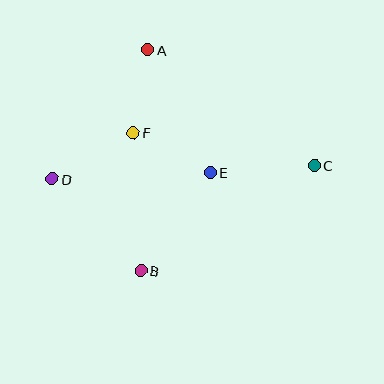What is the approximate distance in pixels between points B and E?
The distance between B and E is approximately 120 pixels.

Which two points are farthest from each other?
Points C and D are farthest from each other.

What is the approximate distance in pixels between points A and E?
The distance between A and E is approximately 137 pixels.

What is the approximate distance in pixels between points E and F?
The distance between E and F is approximately 87 pixels.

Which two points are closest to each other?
Points A and F are closest to each other.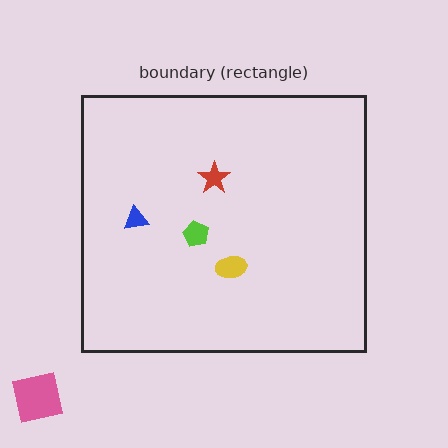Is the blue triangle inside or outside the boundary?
Inside.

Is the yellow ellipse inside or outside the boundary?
Inside.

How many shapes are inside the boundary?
4 inside, 1 outside.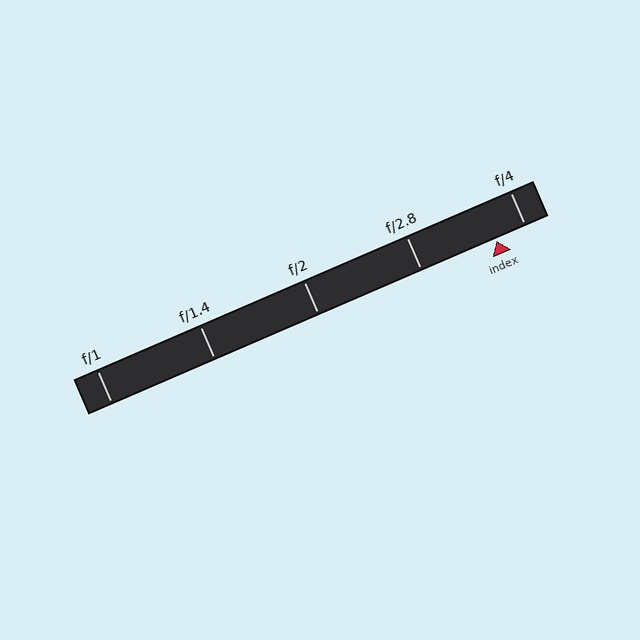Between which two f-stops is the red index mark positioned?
The index mark is between f/2.8 and f/4.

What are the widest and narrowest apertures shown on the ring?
The widest aperture shown is f/1 and the narrowest is f/4.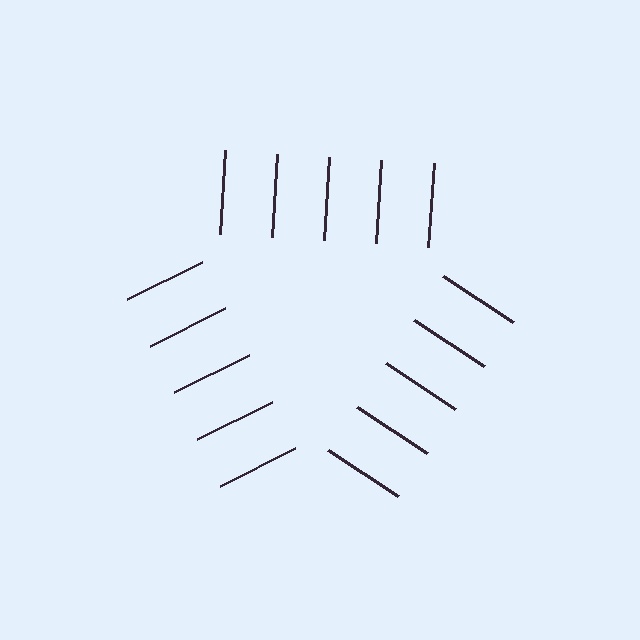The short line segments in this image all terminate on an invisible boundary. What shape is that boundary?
An illusory triangle — the line segments terminate on its edges but no continuous stroke is drawn.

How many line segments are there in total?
15 — 5 along each of the 3 edges.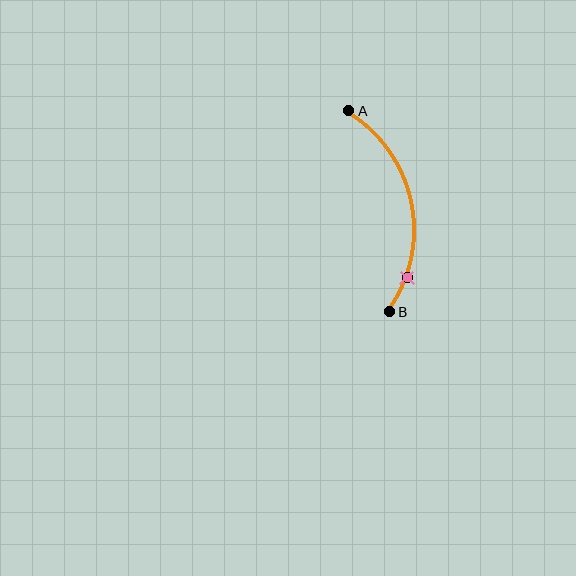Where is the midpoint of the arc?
The arc midpoint is the point on the curve farthest from the straight line joining A and B. It sits to the right of that line.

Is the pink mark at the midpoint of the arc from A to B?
No. The pink mark lies on the arc but is closer to endpoint B. The arc midpoint would be at the point on the curve equidistant along the arc from both A and B.